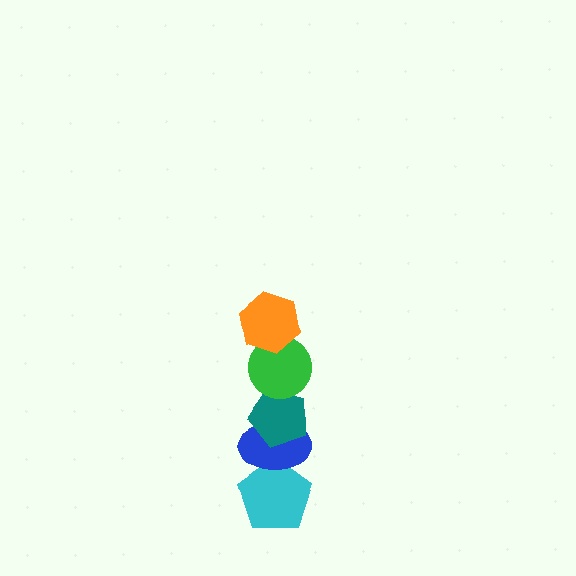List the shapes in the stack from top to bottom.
From top to bottom: the orange hexagon, the green circle, the teal pentagon, the blue ellipse, the cyan pentagon.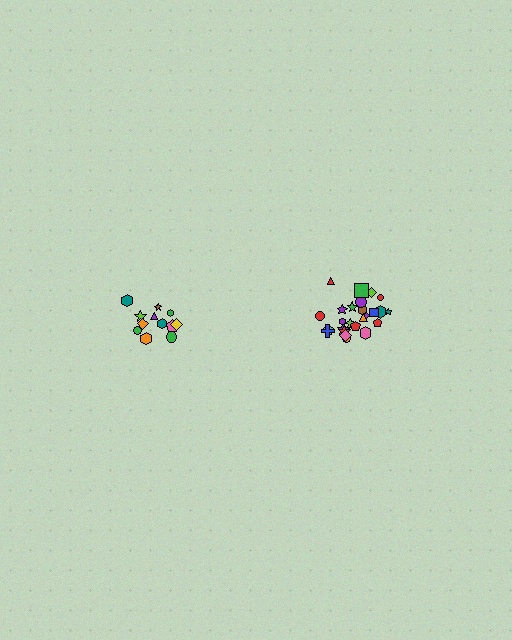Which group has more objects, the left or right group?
The right group.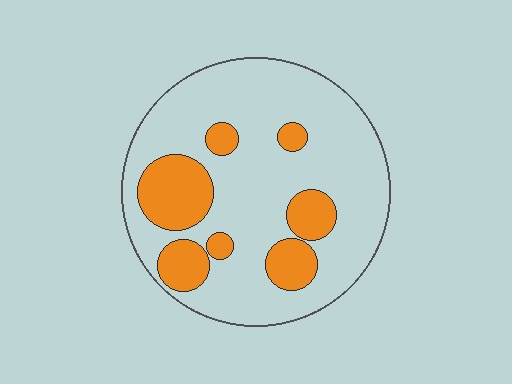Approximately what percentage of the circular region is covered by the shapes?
Approximately 25%.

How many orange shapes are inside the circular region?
7.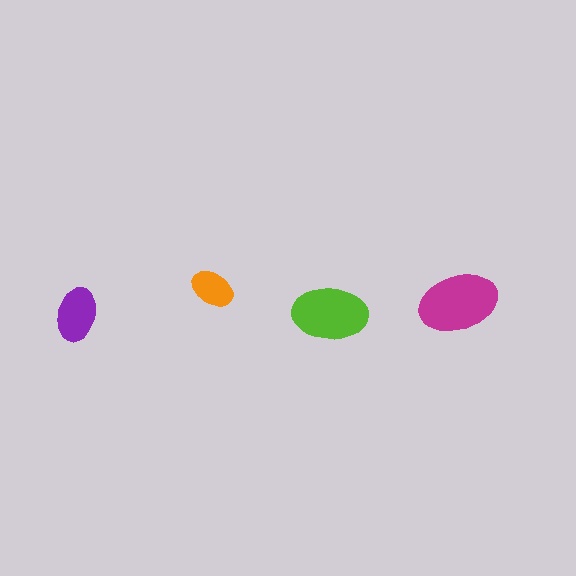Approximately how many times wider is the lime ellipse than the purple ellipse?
About 1.5 times wider.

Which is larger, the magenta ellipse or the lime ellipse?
The magenta one.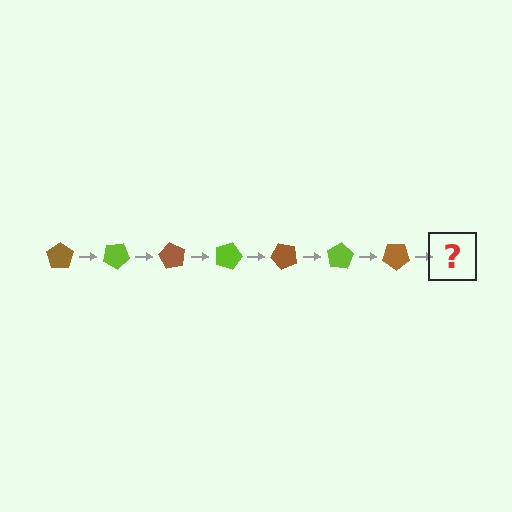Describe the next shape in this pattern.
It should be a lime pentagon, rotated 210 degrees from the start.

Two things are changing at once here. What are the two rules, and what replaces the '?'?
The two rules are that it rotates 30 degrees each step and the color cycles through brown and lime. The '?' should be a lime pentagon, rotated 210 degrees from the start.